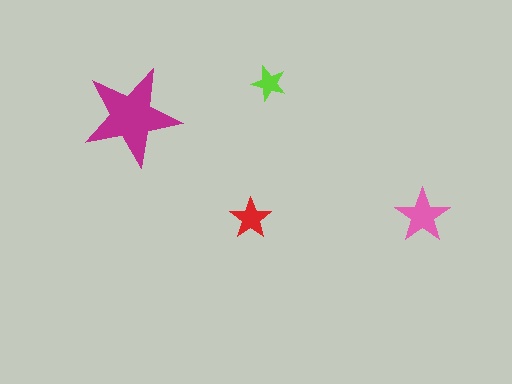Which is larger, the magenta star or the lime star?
The magenta one.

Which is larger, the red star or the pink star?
The pink one.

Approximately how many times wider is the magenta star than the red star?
About 2.5 times wider.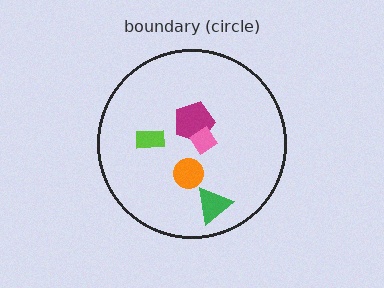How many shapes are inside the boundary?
5 inside, 0 outside.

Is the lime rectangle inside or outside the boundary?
Inside.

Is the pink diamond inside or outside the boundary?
Inside.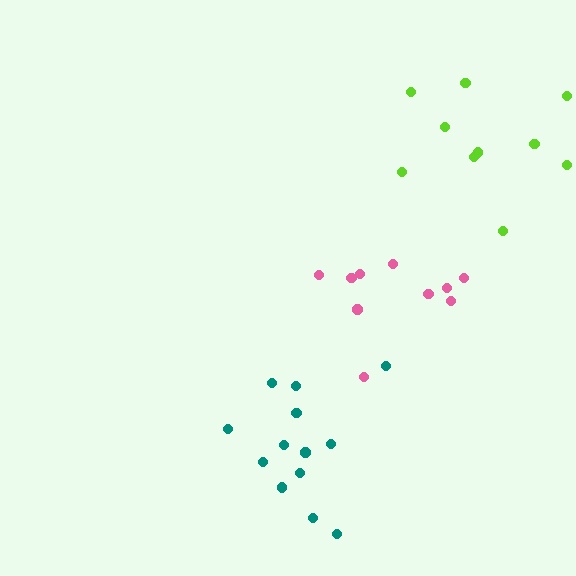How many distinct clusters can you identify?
There are 3 distinct clusters.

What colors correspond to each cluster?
The clusters are colored: pink, teal, lime.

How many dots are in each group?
Group 1: 10 dots, Group 2: 13 dots, Group 3: 10 dots (33 total).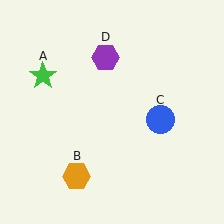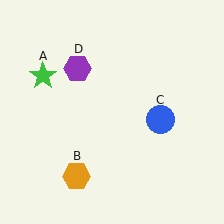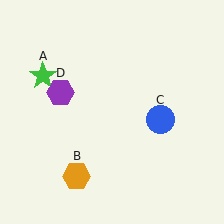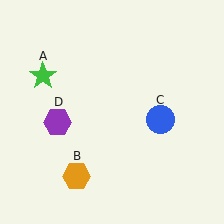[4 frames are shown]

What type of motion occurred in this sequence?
The purple hexagon (object D) rotated counterclockwise around the center of the scene.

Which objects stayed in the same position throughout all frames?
Green star (object A) and orange hexagon (object B) and blue circle (object C) remained stationary.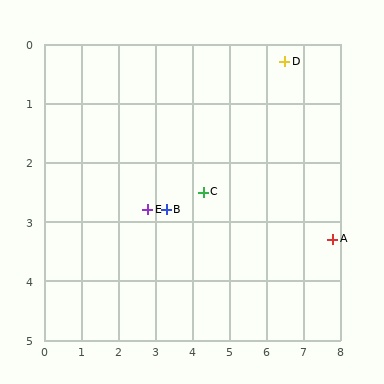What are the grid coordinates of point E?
Point E is at approximately (2.8, 2.8).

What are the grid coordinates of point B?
Point B is at approximately (3.3, 2.8).